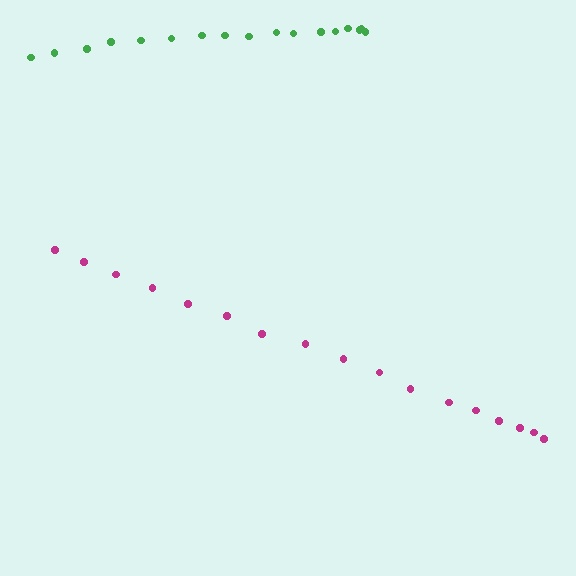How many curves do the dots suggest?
There are 2 distinct paths.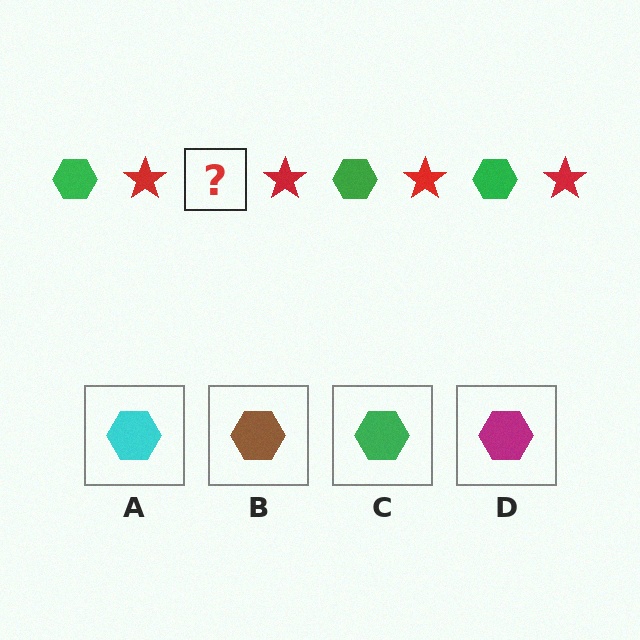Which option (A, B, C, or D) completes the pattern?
C.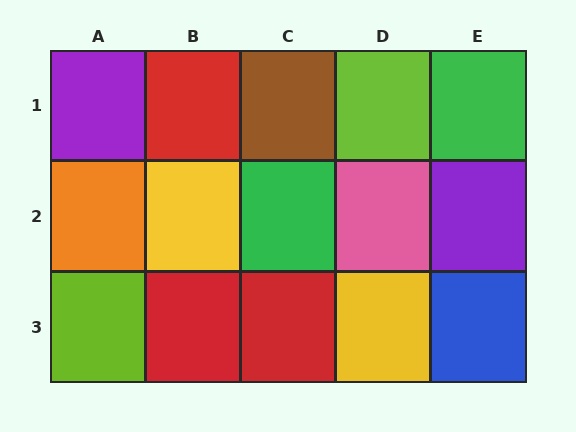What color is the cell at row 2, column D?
Pink.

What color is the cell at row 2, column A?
Orange.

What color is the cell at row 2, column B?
Yellow.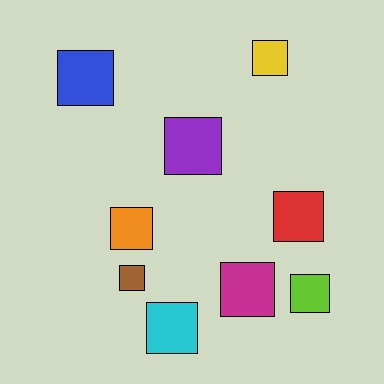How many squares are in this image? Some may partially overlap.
There are 9 squares.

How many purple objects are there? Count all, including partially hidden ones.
There is 1 purple object.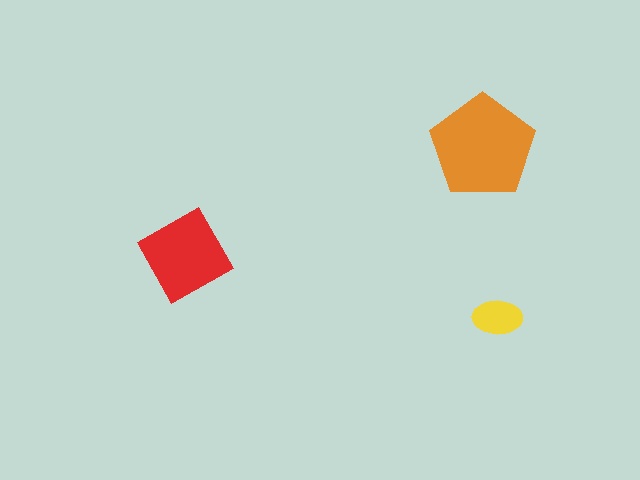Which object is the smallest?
The yellow ellipse.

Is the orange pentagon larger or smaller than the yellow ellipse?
Larger.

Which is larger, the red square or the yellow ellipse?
The red square.